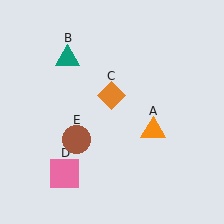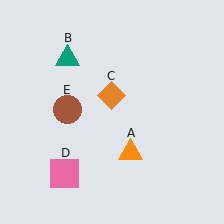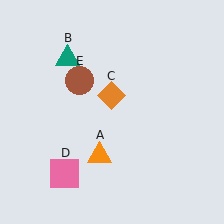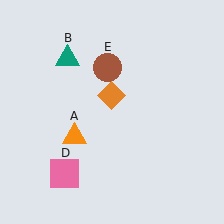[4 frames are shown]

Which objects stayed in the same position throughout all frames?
Teal triangle (object B) and orange diamond (object C) and pink square (object D) remained stationary.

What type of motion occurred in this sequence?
The orange triangle (object A), brown circle (object E) rotated clockwise around the center of the scene.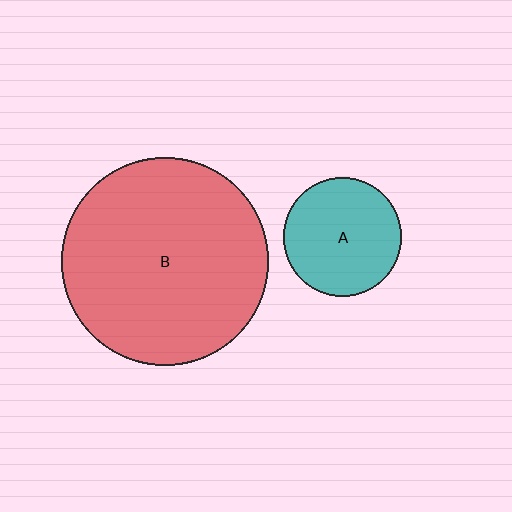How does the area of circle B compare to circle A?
Approximately 3.1 times.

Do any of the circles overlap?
No, none of the circles overlap.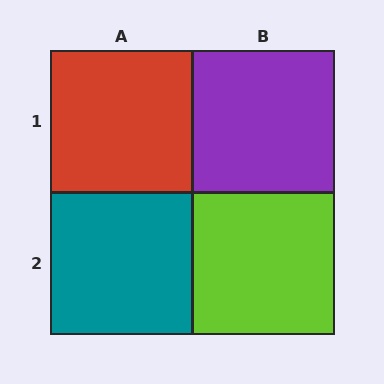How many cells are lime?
1 cell is lime.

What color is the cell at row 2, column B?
Lime.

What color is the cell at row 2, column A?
Teal.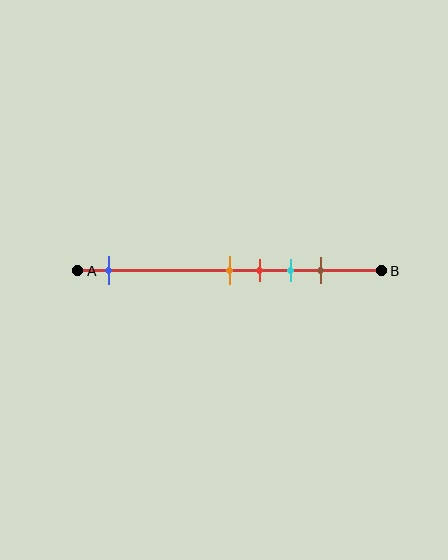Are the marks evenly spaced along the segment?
No, the marks are not evenly spaced.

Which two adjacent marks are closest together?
The orange and red marks are the closest adjacent pair.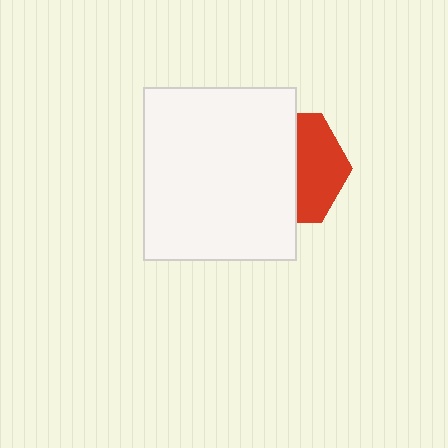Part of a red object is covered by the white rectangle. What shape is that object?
It is a hexagon.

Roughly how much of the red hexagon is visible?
A small part of it is visible (roughly 42%).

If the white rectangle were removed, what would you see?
You would see the complete red hexagon.